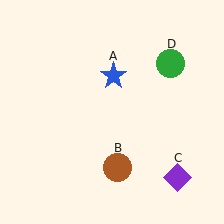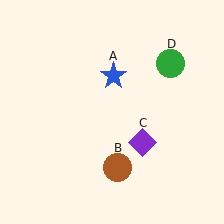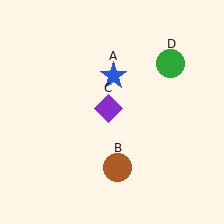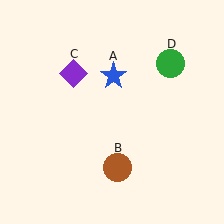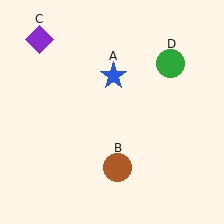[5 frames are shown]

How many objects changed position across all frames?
1 object changed position: purple diamond (object C).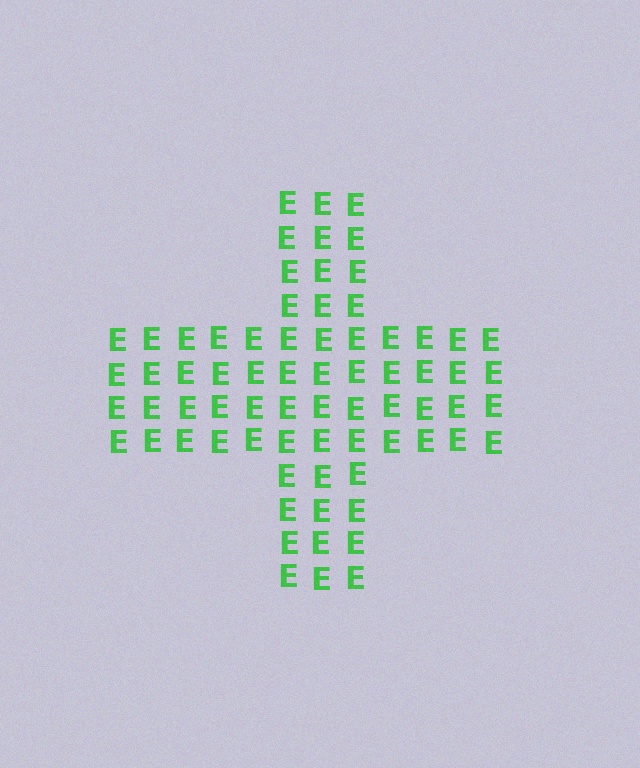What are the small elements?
The small elements are letter E's.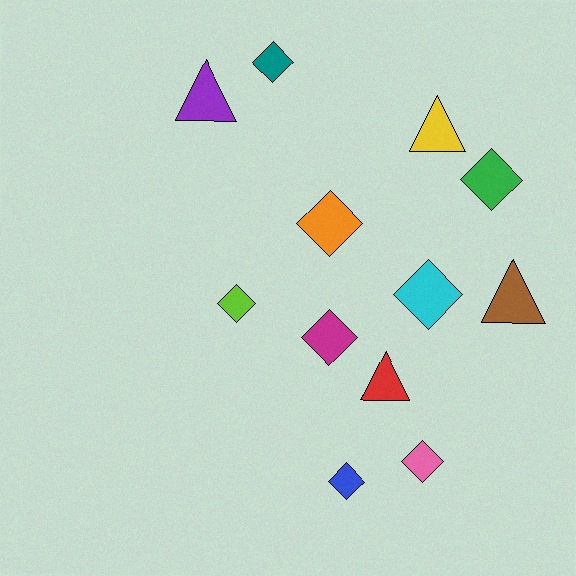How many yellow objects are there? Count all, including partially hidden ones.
There is 1 yellow object.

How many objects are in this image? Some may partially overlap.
There are 12 objects.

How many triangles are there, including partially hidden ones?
There are 4 triangles.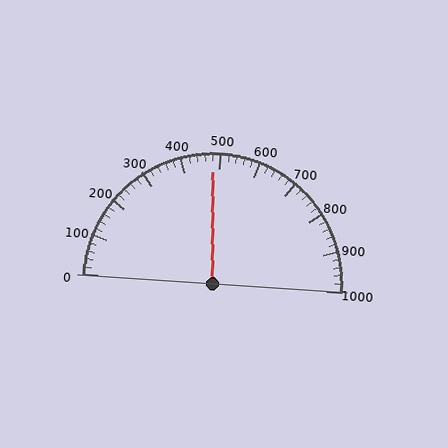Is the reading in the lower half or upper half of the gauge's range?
The reading is in the lower half of the range (0 to 1000).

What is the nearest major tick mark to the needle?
The nearest major tick mark is 500.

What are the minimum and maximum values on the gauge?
The gauge ranges from 0 to 1000.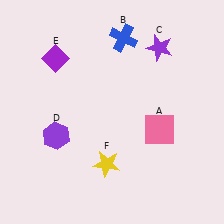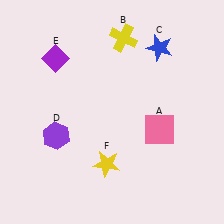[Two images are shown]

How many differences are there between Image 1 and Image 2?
There are 2 differences between the two images.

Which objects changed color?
B changed from blue to yellow. C changed from purple to blue.